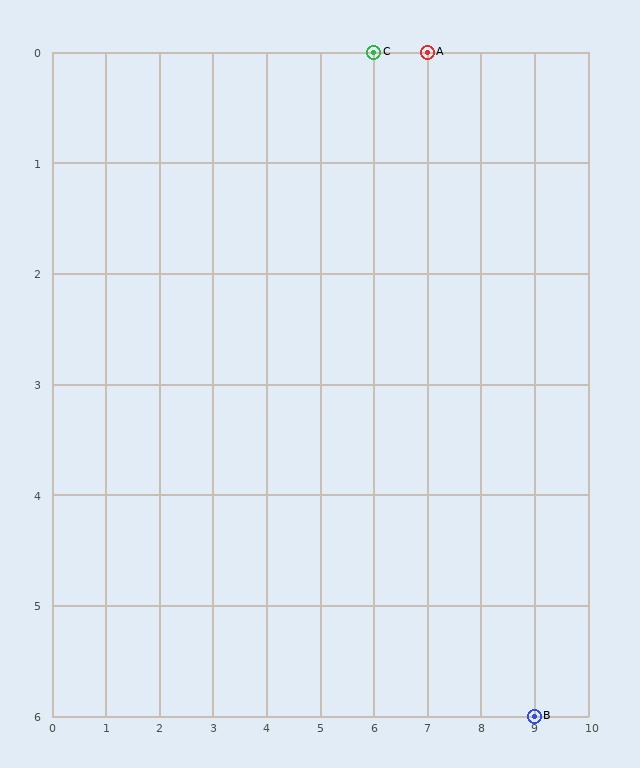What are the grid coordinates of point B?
Point B is at grid coordinates (9, 6).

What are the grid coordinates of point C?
Point C is at grid coordinates (6, 0).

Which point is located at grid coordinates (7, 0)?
Point A is at (7, 0).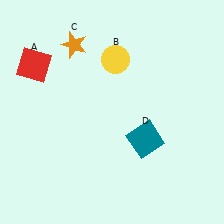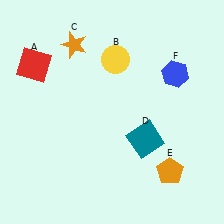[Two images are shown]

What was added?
An orange pentagon (E), a blue hexagon (F) were added in Image 2.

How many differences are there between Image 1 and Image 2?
There are 2 differences between the two images.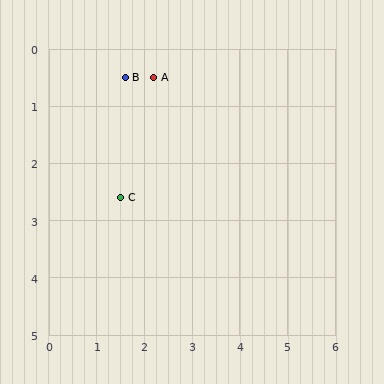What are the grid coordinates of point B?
Point B is at approximately (1.6, 0.5).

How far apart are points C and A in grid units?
Points C and A are about 2.2 grid units apart.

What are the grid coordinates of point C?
Point C is at approximately (1.5, 2.6).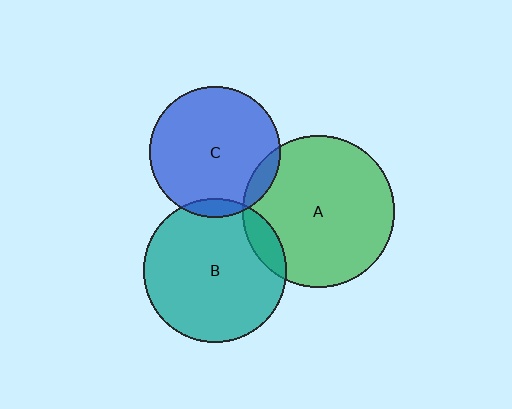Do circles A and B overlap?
Yes.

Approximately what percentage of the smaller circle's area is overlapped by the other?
Approximately 10%.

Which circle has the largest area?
Circle A (green).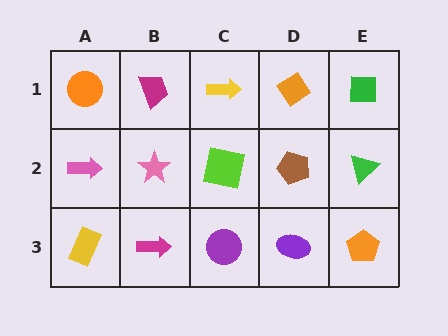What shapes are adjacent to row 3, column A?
A pink arrow (row 2, column A), a magenta arrow (row 3, column B).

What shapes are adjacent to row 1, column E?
A green triangle (row 2, column E), an orange diamond (row 1, column D).